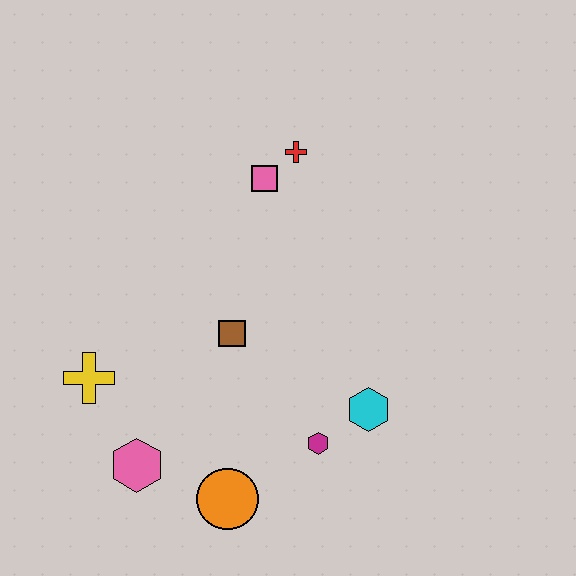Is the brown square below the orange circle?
No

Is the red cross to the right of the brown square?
Yes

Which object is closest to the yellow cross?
The pink hexagon is closest to the yellow cross.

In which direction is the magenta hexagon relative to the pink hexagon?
The magenta hexagon is to the right of the pink hexagon.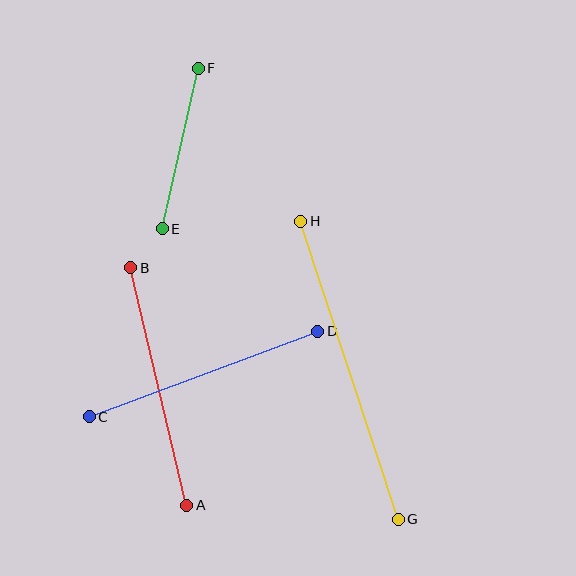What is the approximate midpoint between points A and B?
The midpoint is at approximately (159, 386) pixels.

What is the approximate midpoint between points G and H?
The midpoint is at approximately (350, 370) pixels.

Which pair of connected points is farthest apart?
Points G and H are farthest apart.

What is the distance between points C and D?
The distance is approximately 244 pixels.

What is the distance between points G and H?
The distance is approximately 313 pixels.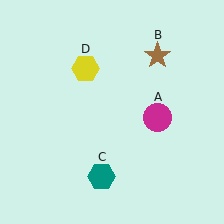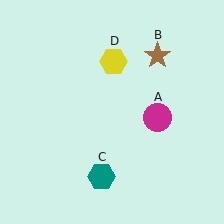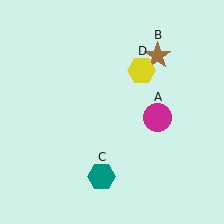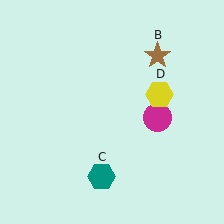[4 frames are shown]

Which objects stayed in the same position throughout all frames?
Magenta circle (object A) and brown star (object B) and teal hexagon (object C) remained stationary.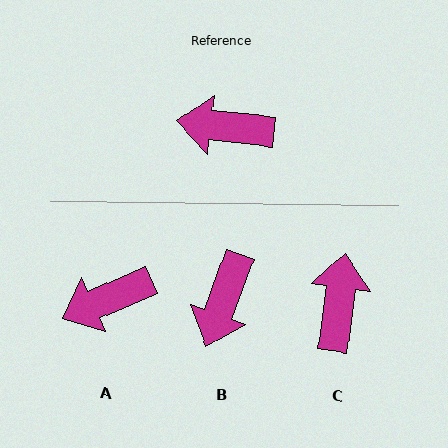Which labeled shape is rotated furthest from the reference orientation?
C, about 91 degrees away.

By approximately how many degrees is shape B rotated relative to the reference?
Approximately 76 degrees counter-clockwise.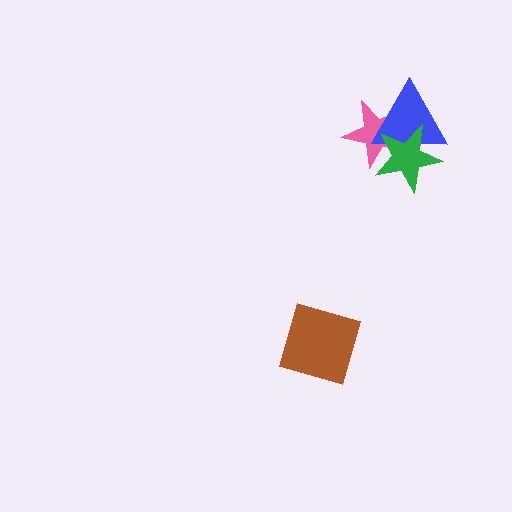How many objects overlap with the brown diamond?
0 objects overlap with the brown diamond.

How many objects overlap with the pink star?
2 objects overlap with the pink star.